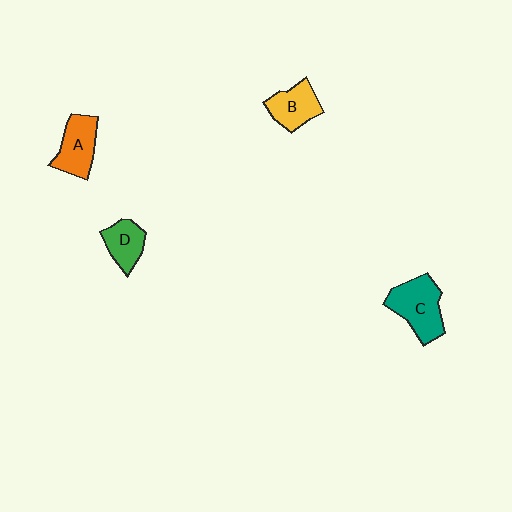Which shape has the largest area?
Shape C (teal).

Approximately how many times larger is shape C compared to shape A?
Approximately 1.2 times.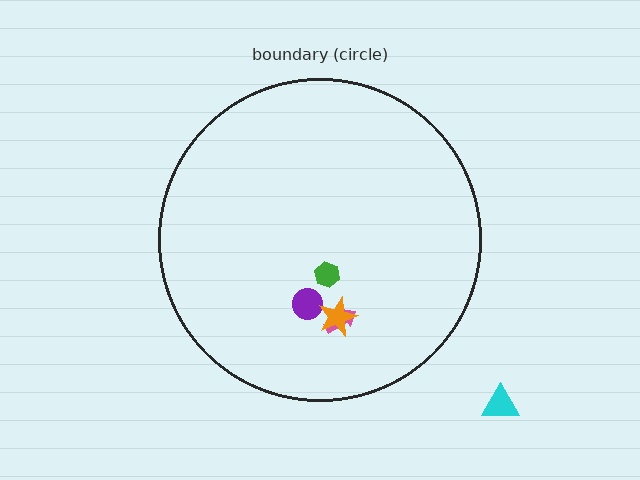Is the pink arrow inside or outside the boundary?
Inside.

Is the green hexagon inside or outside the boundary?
Inside.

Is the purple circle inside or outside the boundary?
Inside.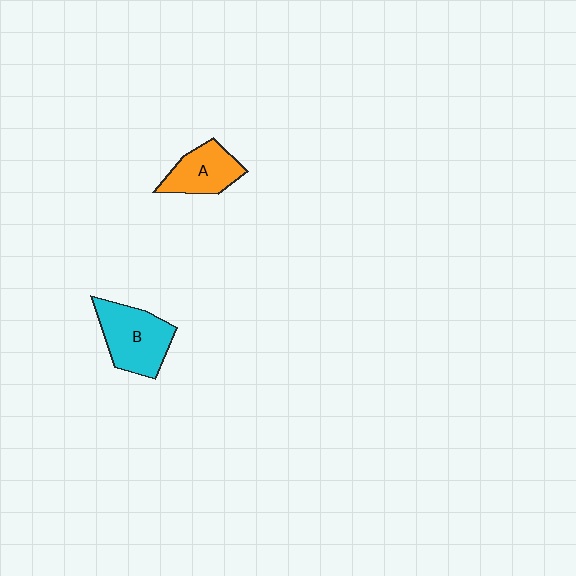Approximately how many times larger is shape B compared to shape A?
Approximately 1.4 times.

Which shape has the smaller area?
Shape A (orange).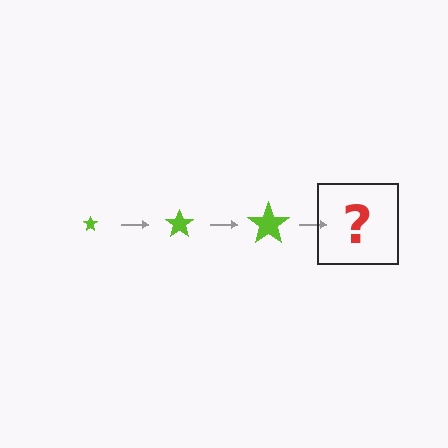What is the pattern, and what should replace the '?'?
The pattern is that the star gets progressively larger each step. The '?' should be a lime star, larger than the previous one.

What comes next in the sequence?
The next element should be a lime star, larger than the previous one.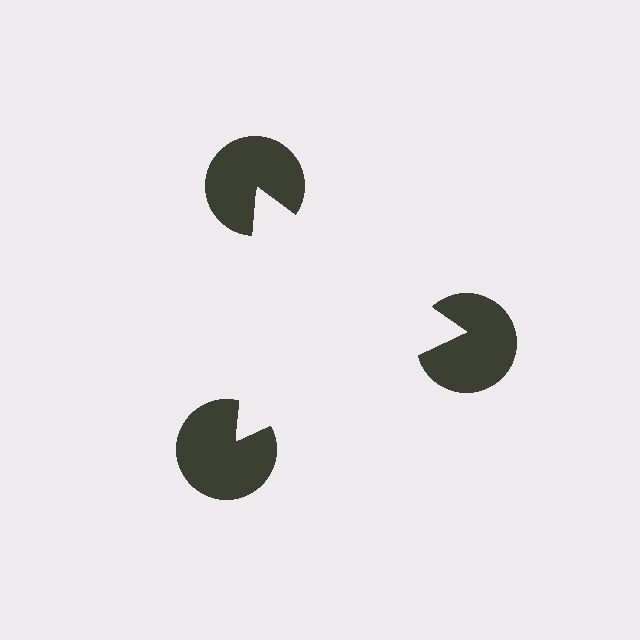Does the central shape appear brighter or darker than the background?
It typically appears slightly brighter than the background, even though no actual brightness change is drawn.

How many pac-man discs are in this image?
There are 3 — one at each vertex of the illusory triangle.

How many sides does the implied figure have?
3 sides.